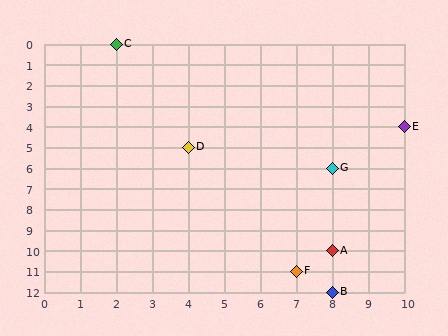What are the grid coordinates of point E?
Point E is at grid coordinates (10, 4).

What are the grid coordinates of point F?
Point F is at grid coordinates (7, 11).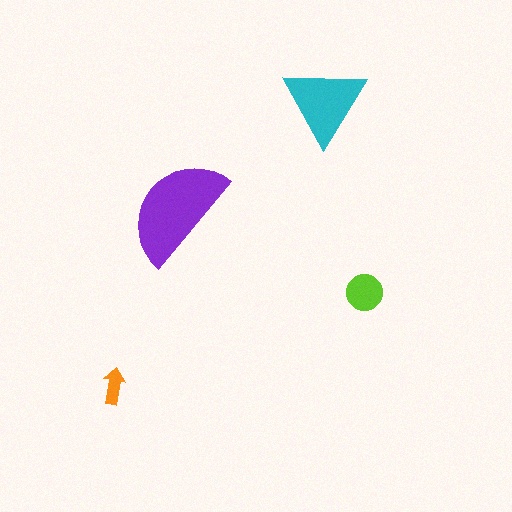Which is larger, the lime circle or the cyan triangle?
The cyan triangle.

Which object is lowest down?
The orange arrow is bottommost.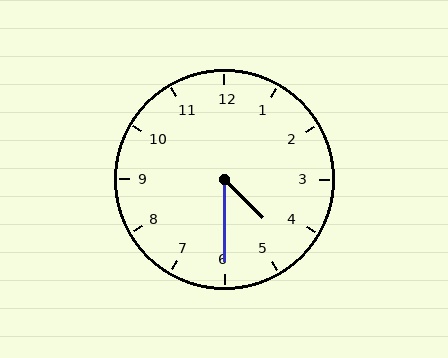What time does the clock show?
4:30.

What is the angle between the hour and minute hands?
Approximately 45 degrees.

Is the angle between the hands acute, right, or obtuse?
It is acute.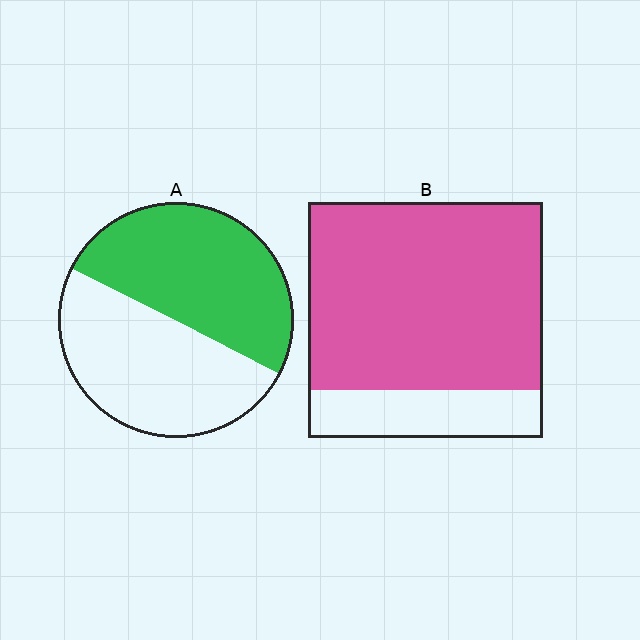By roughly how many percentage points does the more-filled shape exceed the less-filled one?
By roughly 30 percentage points (B over A).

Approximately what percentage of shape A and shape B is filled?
A is approximately 50% and B is approximately 80%.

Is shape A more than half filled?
Roughly half.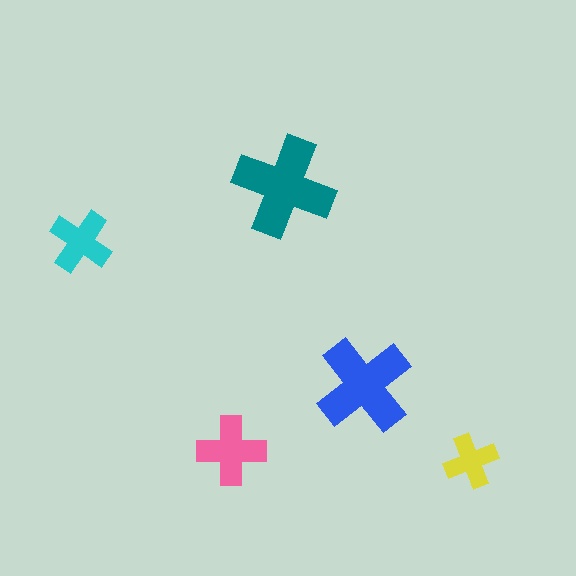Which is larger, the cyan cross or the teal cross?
The teal one.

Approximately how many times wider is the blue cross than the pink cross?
About 1.5 times wider.